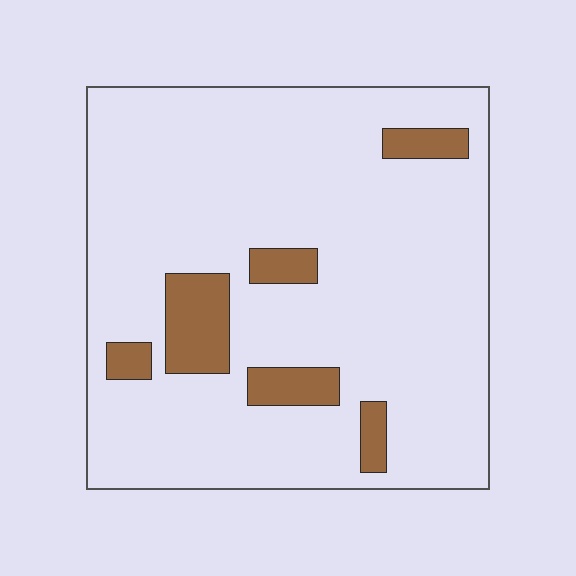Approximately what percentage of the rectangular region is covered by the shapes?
Approximately 10%.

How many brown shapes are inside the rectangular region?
6.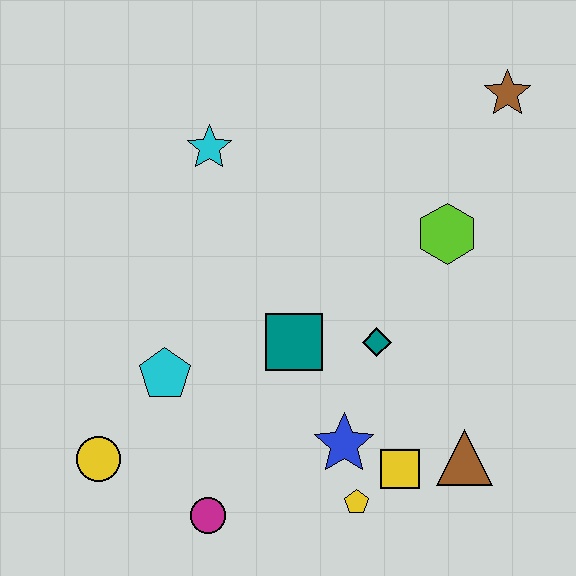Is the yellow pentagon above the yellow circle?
No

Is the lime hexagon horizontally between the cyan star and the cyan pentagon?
No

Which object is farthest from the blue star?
The brown star is farthest from the blue star.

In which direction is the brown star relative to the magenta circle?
The brown star is above the magenta circle.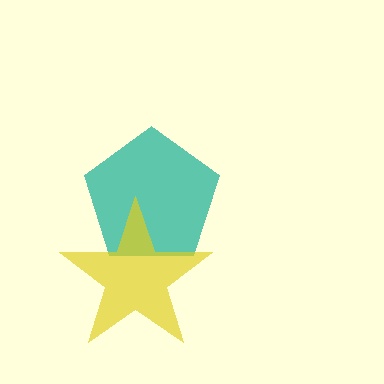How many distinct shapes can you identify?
There are 2 distinct shapes: a teal pentagon, a yellow star.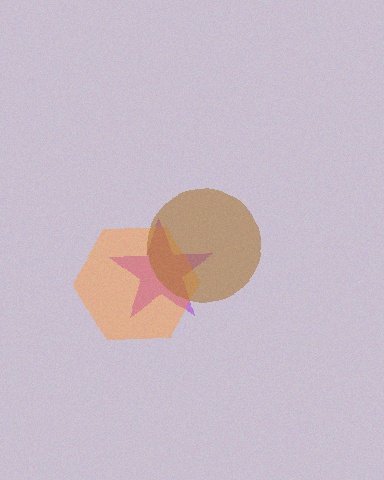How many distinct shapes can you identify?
There are 3 distinct shapes: a purple star, an orange hexagon, a brown circle.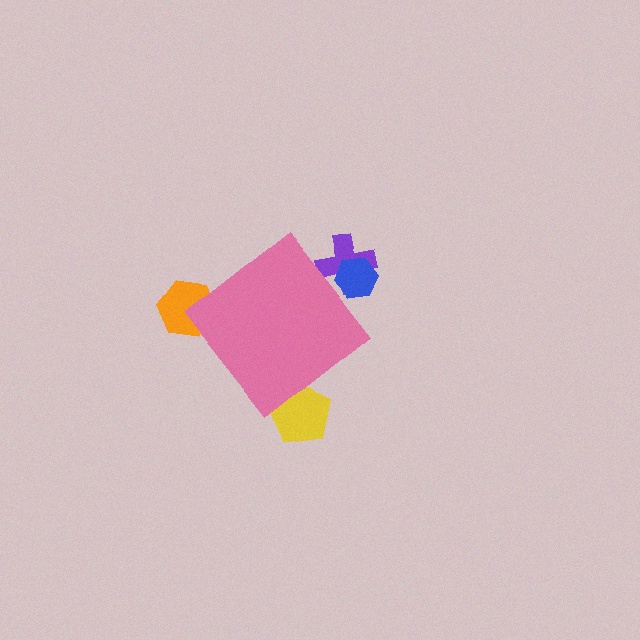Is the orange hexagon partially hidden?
Yes, the orange hexagon is partially hidden behind the pink diamond.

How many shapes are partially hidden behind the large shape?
4 shapes are partially hidden.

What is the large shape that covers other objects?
A pink diamond.